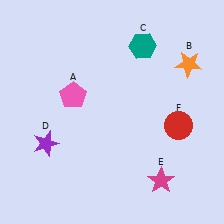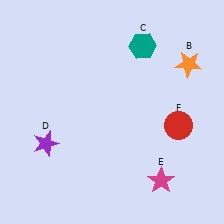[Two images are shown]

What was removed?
The pink pentagon (A) was removed in Image 2.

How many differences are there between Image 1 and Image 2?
There is 1 difference between the two images.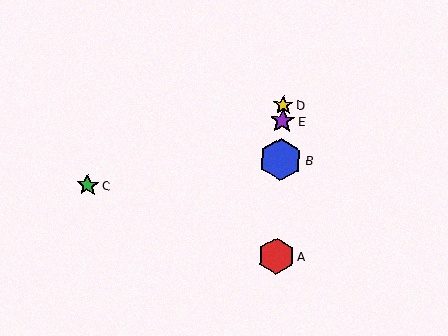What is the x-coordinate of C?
Object C is at x≈88.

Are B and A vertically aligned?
Yes, both are at x≈281.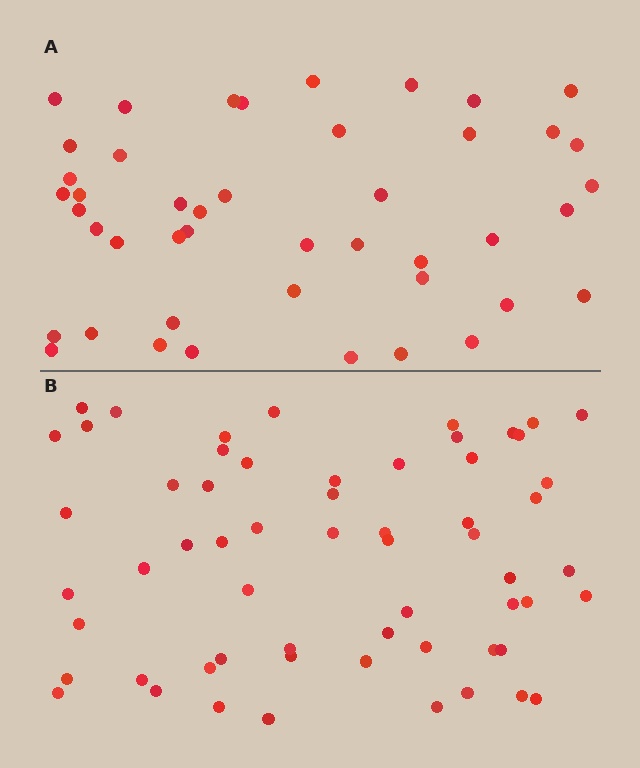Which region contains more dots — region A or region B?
Region B (the bottom region) has more dots.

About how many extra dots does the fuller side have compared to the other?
Region B has approximately 15 more dots than region A.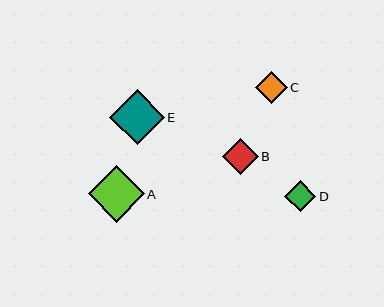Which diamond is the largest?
Diamond A is the largest with a size of approximately 56 pixels.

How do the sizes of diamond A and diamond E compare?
Diamond A and diamond E are approximately the same size.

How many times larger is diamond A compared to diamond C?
Diamond A is approximately 1.8 times the size of diamond C.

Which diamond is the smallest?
Diamond D is the smallest with a size of approximately 32 pixels.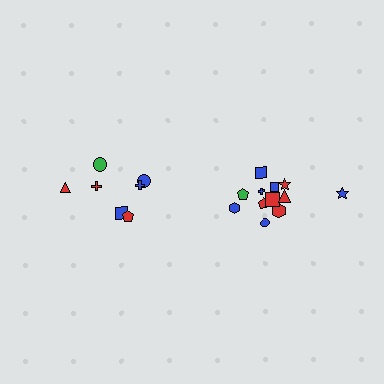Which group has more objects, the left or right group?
The right group.